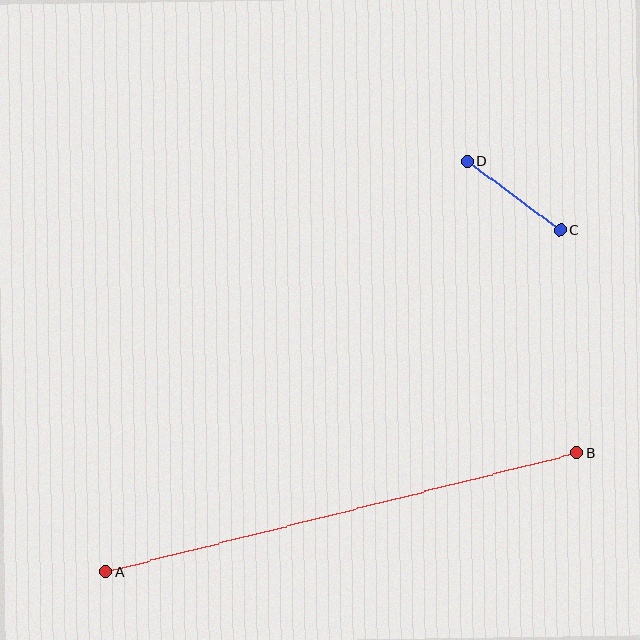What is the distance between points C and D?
The distance is approximately 116 pixels.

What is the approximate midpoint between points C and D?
The midpoint is at approximately (514, 196) pixels.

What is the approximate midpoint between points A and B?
The midpoint is at approximately (341, 512) pixels.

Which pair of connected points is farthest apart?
Points A and B are farthest apart.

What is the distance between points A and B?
The distance is approximately 486 pixels.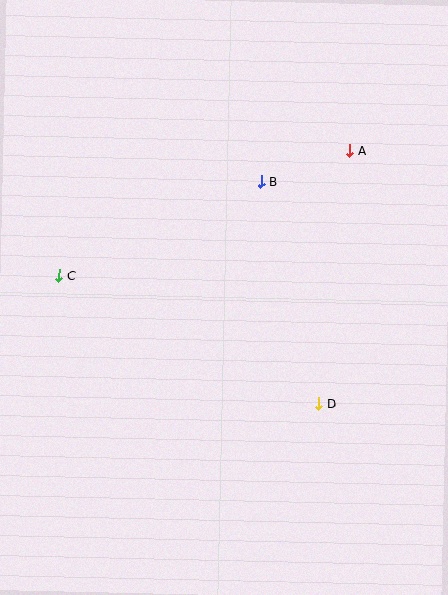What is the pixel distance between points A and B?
The distance between A and B is 94 pixels.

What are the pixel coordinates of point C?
Point C is at (59, 276).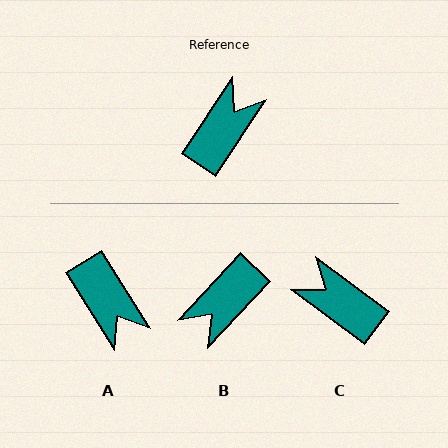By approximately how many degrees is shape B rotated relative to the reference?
Approximately 171 degrees counter-clockwise.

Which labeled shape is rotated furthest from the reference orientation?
B, about 171 degrees away.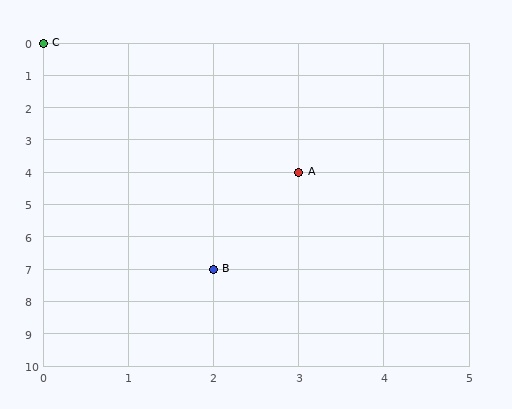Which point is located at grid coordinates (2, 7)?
Point B is at (2, 7).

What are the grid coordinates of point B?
Point B is at grid coordinates (2, 7).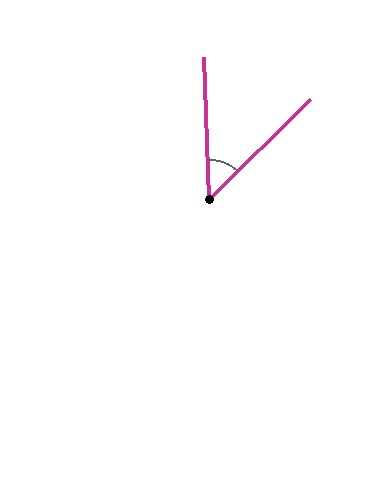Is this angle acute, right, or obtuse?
It is acute.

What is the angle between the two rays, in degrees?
Approximately 47 degrees.